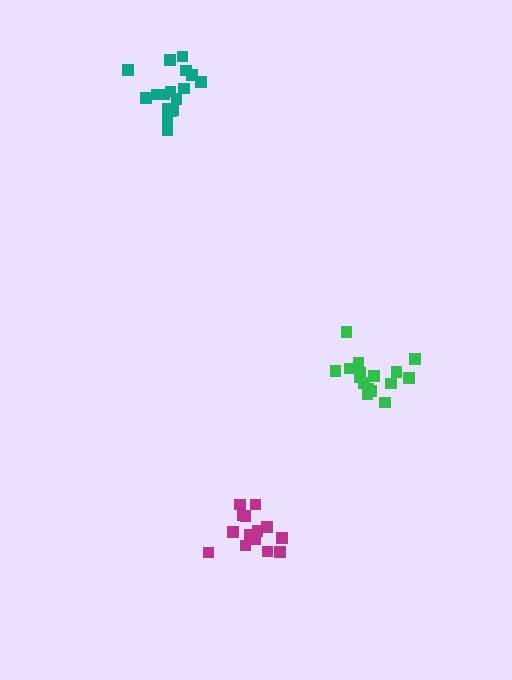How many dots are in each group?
Group 1: 17 dots, Group 2: 14 dots, Group 3: 16 dots (47 total).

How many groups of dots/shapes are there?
There are 3 groups.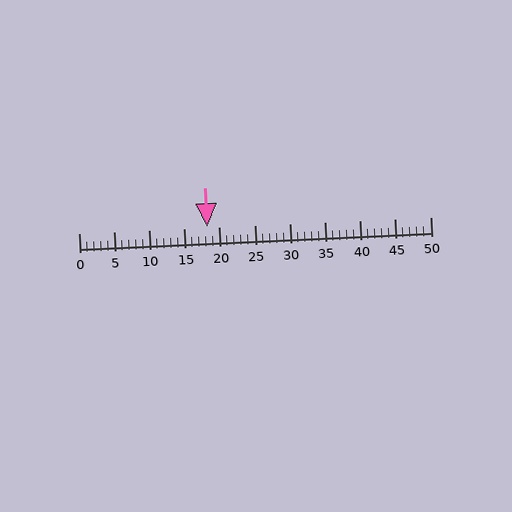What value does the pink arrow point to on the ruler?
The pink arrow points to approximately 18.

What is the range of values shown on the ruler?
The ruler shows values from 0 to 50.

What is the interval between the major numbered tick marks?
The major tick marks are spaced 5 units apart.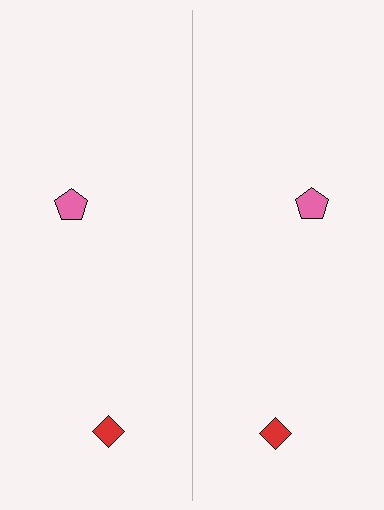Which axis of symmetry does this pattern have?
The pattern has a vertical axis of symmetry running through the center of the image.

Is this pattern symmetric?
Yes, this pattern has bilateral (reflection) symmetry.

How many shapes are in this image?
There are 4 shapes in this image.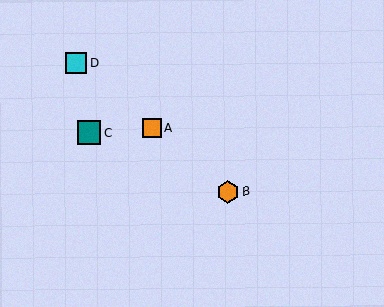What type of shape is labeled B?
Shape B is an orange hexagon.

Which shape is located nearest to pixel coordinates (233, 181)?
The orange hexagon (labeled B) at (228, 192) is nearest to that location.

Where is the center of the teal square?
The center of the teal square is at (89, 133).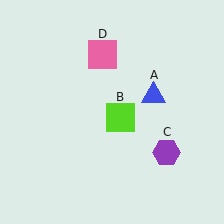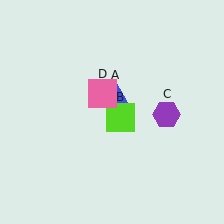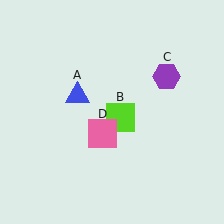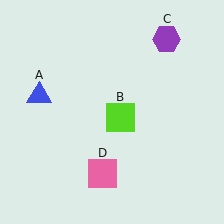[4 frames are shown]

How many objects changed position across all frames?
3 objects changed position: blue triangle (object A), purple hexagon (object C), pink square (object D).